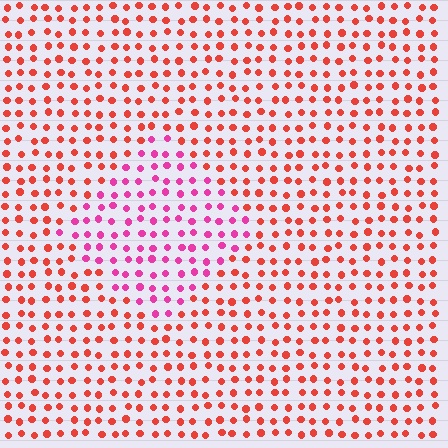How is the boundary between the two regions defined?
The boundary is defined purely by a slight shift in hue (about 40 degrees). Spacing, size, and orientation are identical on both sides.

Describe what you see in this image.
The image is filled with small red elements in a uniform arrangement. A diamond-shaped region is visible where the elements are tinted to a slightly different hue, forming a subtle color boundary.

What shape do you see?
I see a diamond.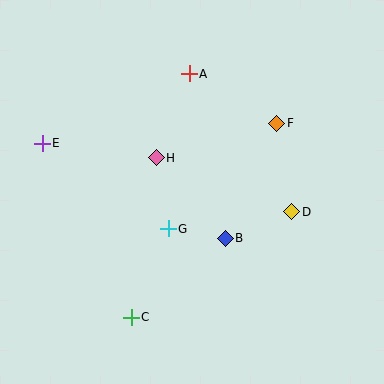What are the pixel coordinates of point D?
Point D is at (292, 212).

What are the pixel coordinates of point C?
Point C is at (131, 317).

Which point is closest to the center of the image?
Point G at (168, 229) is closest to the center.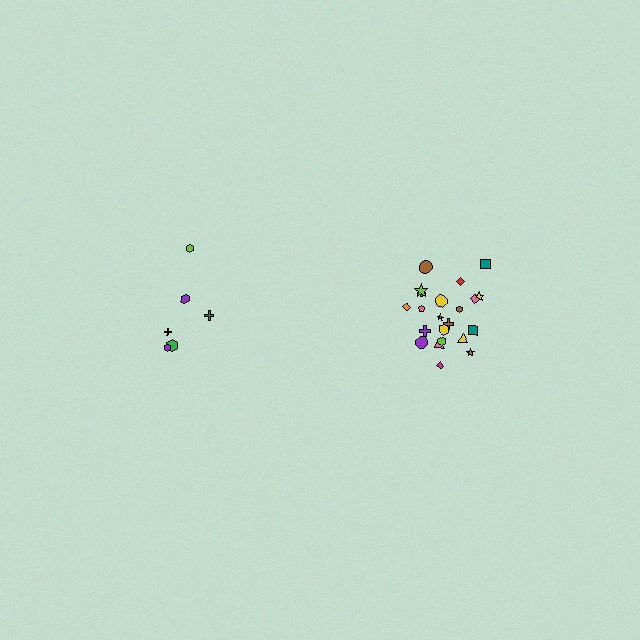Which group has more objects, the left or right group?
The right group.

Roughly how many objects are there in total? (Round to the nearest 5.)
Roughly 30 objects in total.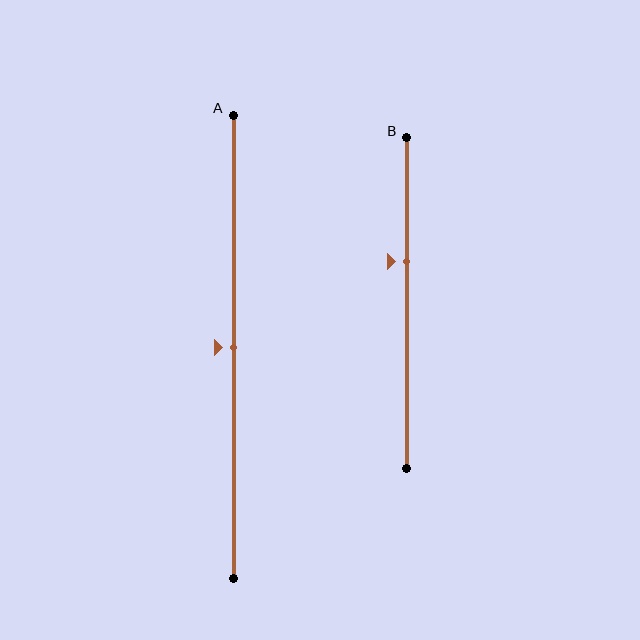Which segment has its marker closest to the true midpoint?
Segment A has its marker closest to the true midpoint.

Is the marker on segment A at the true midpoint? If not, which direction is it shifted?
Yes, the marker on segment A is at the true midpoint.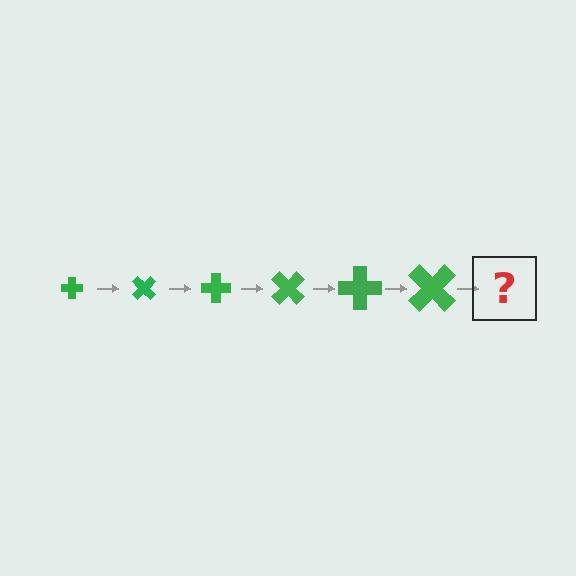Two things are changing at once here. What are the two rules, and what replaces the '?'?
The two rules are that the cross grows larger each step and it rotates 45 degrees each step. The '?' should be a cross, larger than the previous one and rotated 270 degrees from the start.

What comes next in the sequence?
The next element should be a cross, larger than the previous one and rotated 270 degrees from the start.